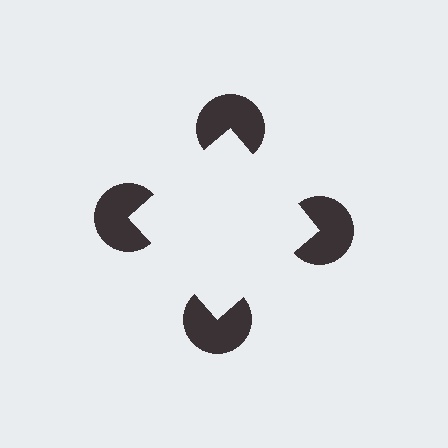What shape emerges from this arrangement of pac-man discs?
An illusory square — its edges are inferred from the aligned wedge cuts in the pac-man discs, not physically drawn.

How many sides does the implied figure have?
4 sides.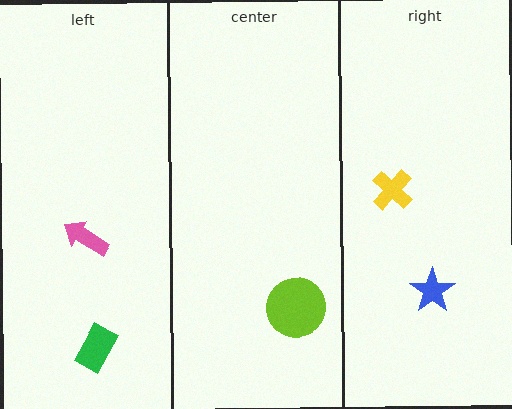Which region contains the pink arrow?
The left region.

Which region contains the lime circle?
The center region.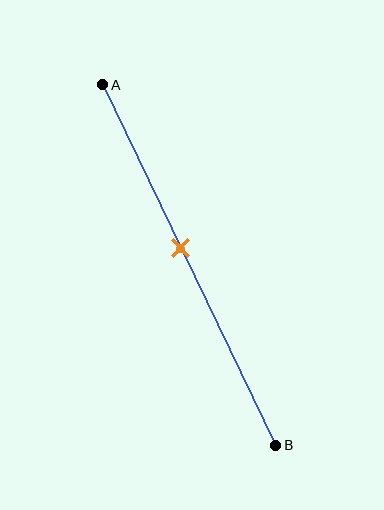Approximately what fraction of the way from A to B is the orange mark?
The orange mark is approximately 45% of the way from A to B.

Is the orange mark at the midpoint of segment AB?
No, the mark is at about 45% from A, not at the 50% midpoint.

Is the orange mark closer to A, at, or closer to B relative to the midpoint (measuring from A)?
The orange mark is closer to point A than the midpoint of segment AB.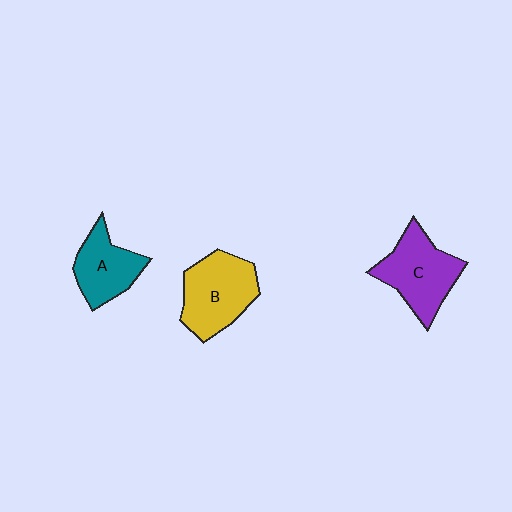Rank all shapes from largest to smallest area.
From largest to smallest: B (yellow), C (purple), A (teal).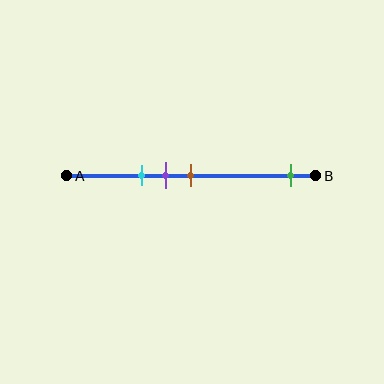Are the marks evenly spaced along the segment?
No, the marks are not evenly spaced.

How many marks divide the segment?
There are 4 marks dividing the segment.